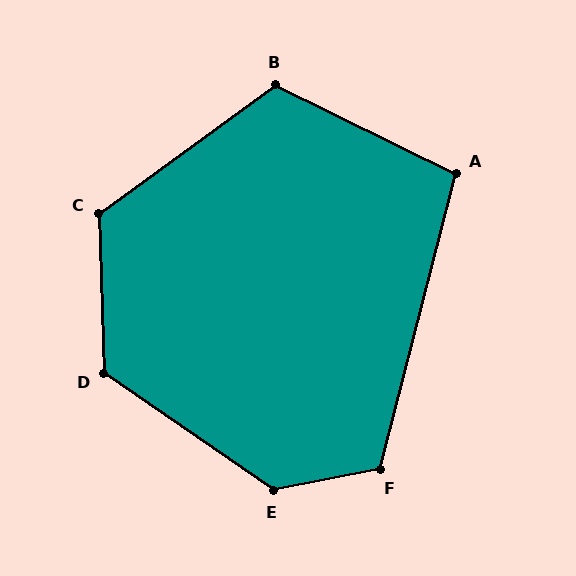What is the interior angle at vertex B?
Approximately 118 degrees (obtuse).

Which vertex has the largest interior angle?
E, at approximately 134 degrees.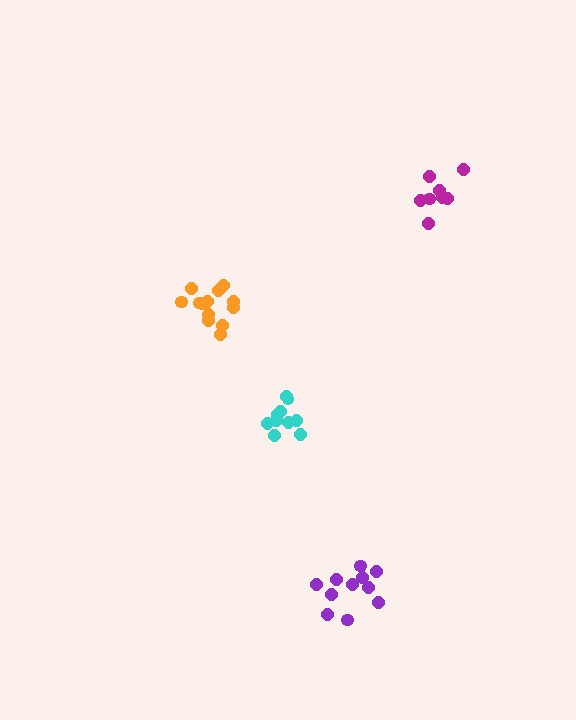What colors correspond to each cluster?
The clusters are colored: magenta, cyan, orange, purple.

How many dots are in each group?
Group 1: 8 dots, Group 2: 10 dots, Group 3: 13 dots, Group 4: 11 dots (42 total).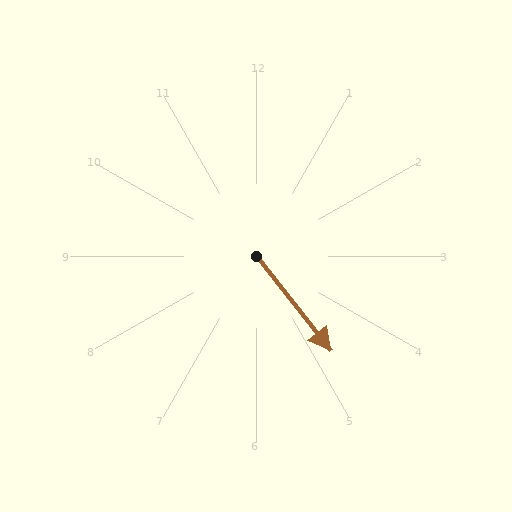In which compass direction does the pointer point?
Southeast.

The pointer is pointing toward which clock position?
Roughly 5 o'clock.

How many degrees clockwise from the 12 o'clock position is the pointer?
Approximately 142 degrees.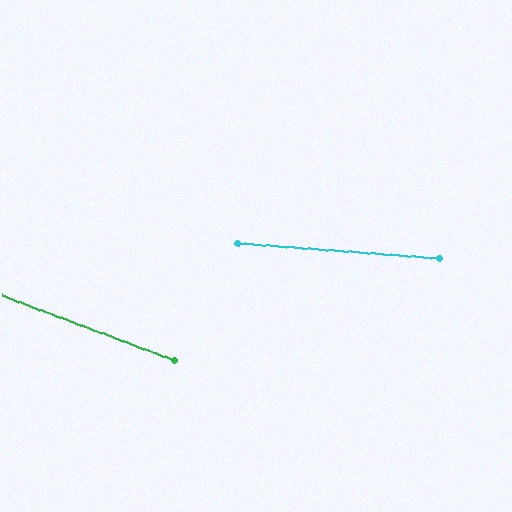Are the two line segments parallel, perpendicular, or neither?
Neither parallel nor perpendicular — they differ by about 16°.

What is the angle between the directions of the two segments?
Approximately 16 degrees.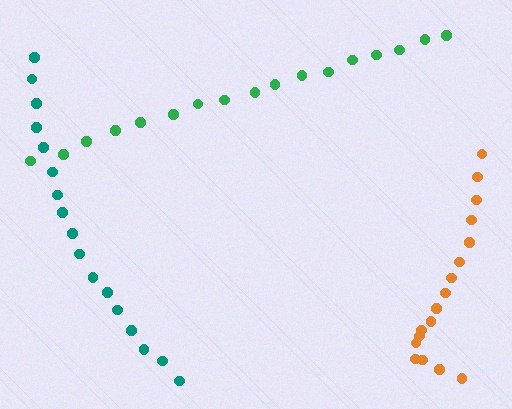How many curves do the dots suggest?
There are 3 distinct paths.